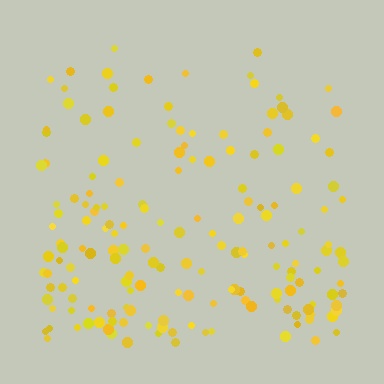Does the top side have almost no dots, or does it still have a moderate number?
Still a moderate number, just noticeably fewer than the bottom.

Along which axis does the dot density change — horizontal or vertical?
Vertical.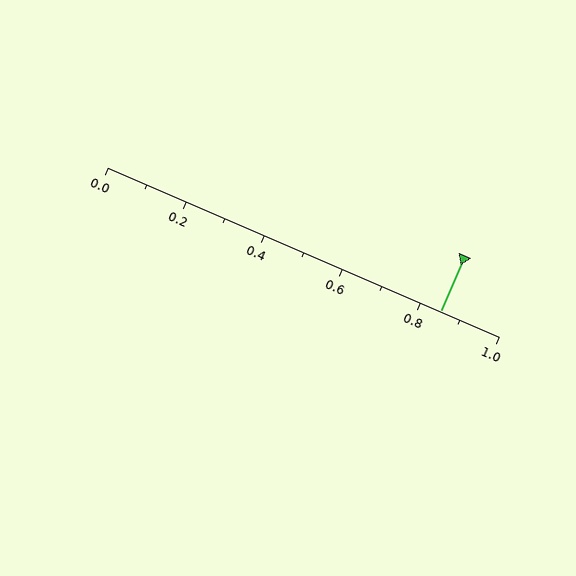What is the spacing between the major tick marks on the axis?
The major ticks are spaced 0.2 apart.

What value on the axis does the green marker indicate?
The marker indicates approximately 0.85.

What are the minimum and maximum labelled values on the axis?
The axis runs from 0.0 to 1.0.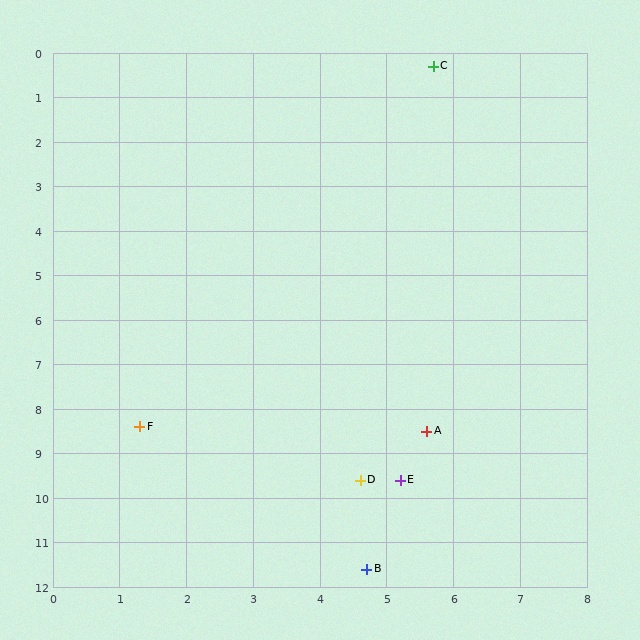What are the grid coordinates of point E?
Point E is at approximately (5.2, 9.6).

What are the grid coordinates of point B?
Point B is at approximately (4.7, 11.6).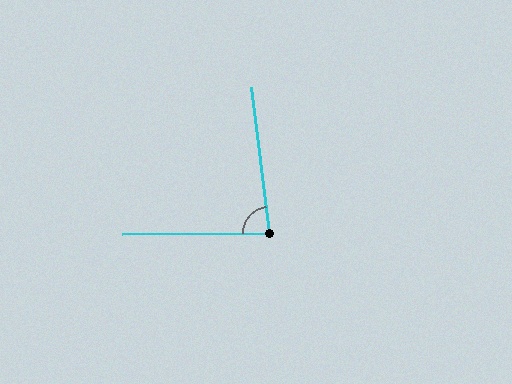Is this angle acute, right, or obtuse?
It is acute.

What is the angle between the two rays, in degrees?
Approximately 84 degrees.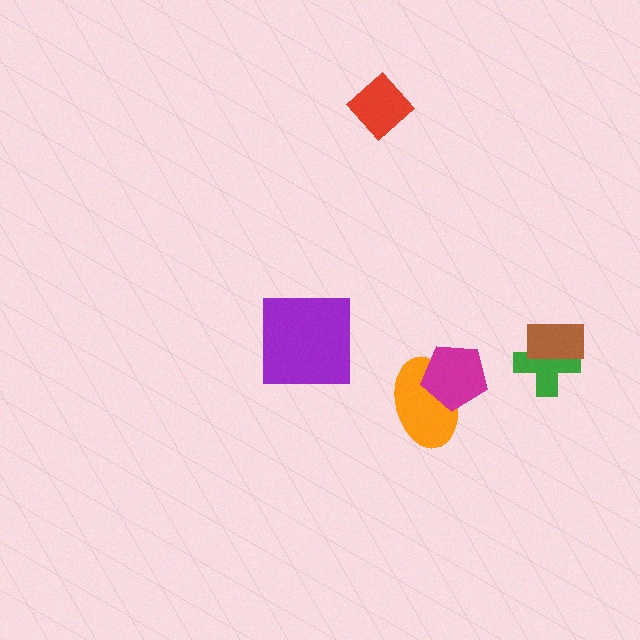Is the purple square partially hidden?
No, no other shape covers it.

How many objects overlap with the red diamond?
0 objects overlap with the red diamond.